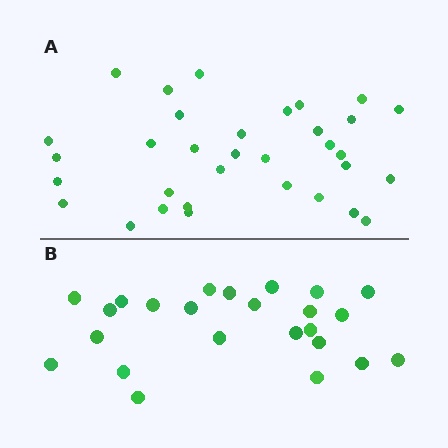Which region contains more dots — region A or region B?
Region A (the top region) has more dots.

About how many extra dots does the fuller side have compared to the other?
Region A has roughly 8 or so more dots than region B.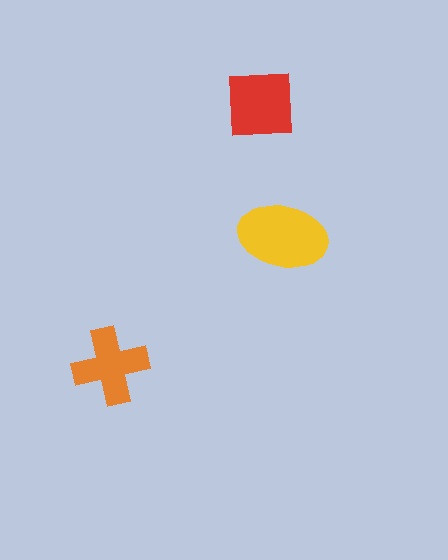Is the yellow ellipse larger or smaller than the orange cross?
Larger.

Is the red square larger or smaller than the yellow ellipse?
Smaller.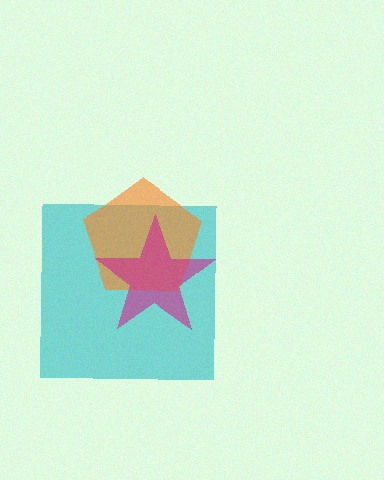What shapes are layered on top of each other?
The layered shapes are: a cyan square, an orange pentagon, a magenta star.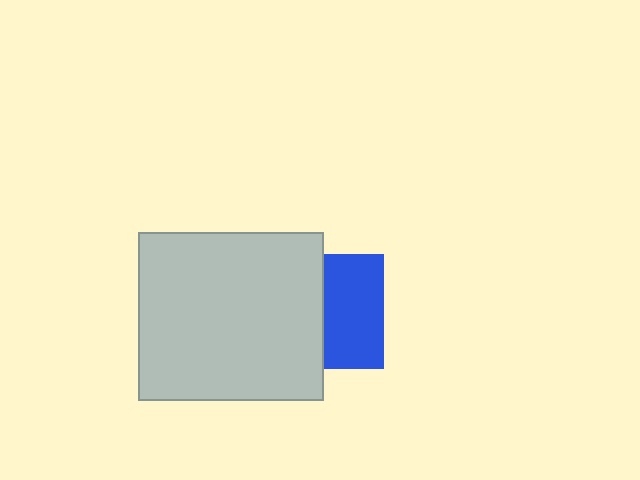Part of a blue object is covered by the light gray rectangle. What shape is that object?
It is a square.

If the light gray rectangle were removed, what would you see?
You would see the complete blue square.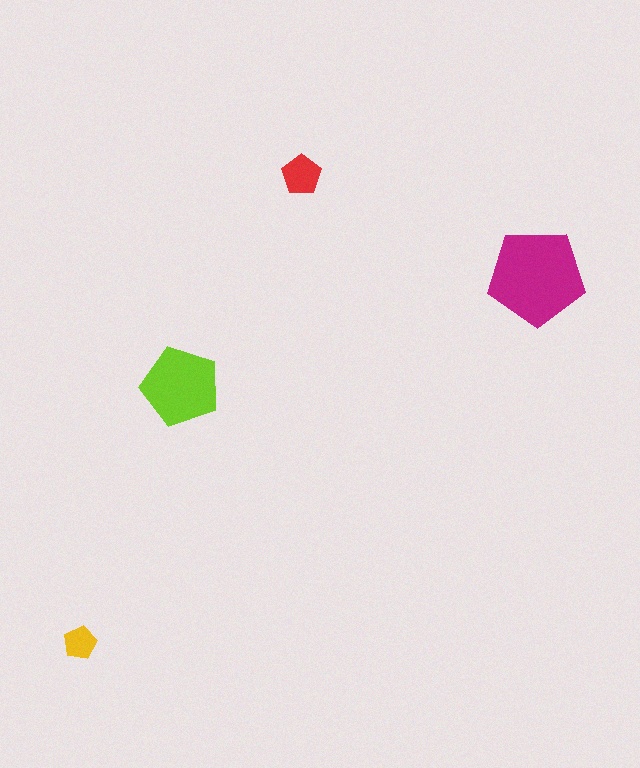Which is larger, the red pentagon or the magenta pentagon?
The magenta one.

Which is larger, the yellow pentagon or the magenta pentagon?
The magenta one.